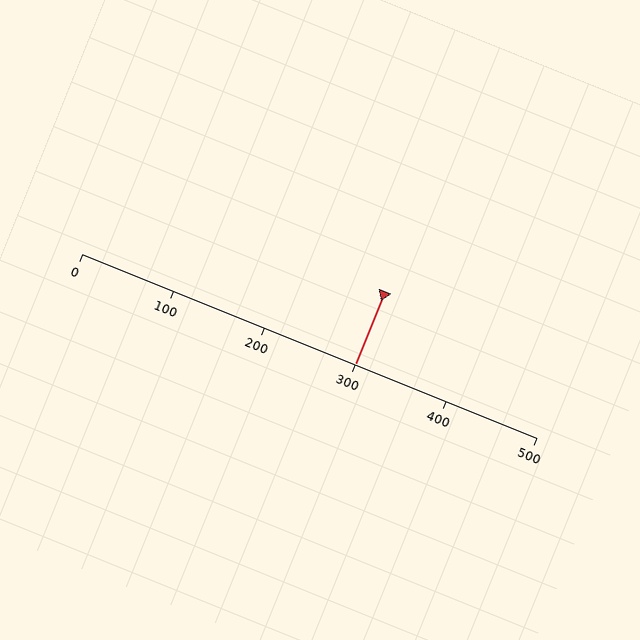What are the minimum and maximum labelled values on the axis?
The axis runs from 0 to 500.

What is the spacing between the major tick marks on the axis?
The major ticks are spaced 100 apart.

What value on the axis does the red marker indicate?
The marker indicates approximately 300.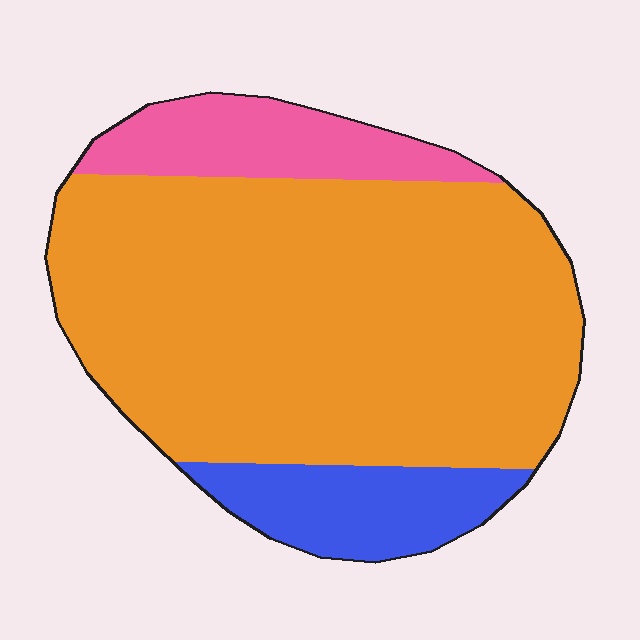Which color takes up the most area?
Orange, at roughly 75%.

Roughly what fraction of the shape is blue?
Blue takes up about one eighth (1/8) of the shape.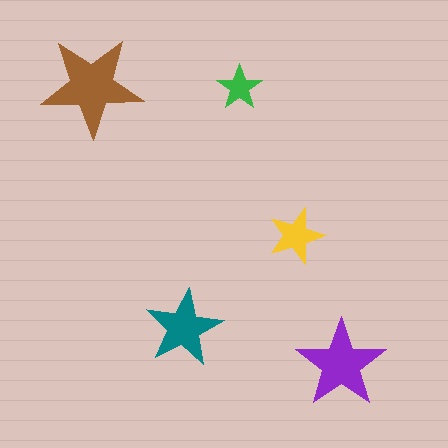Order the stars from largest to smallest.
the brown one, the purple one, the teal one, the yellow one, the green one.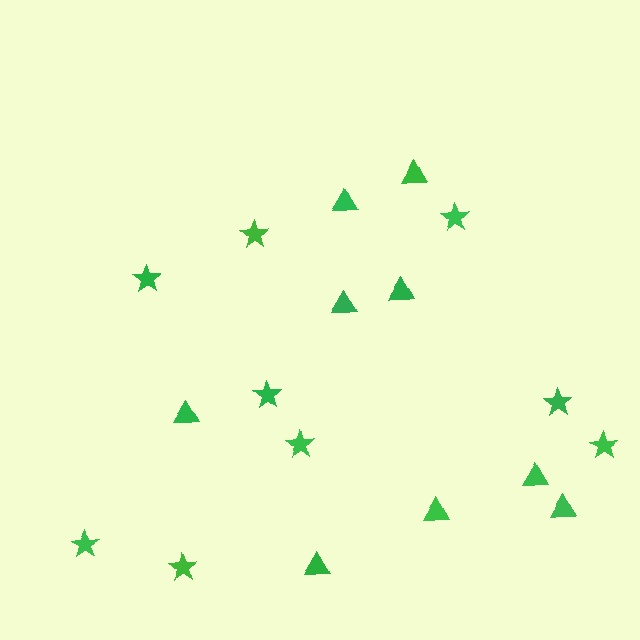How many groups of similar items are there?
There are 2 groups: one group of triangles (9) and one group of stars (9).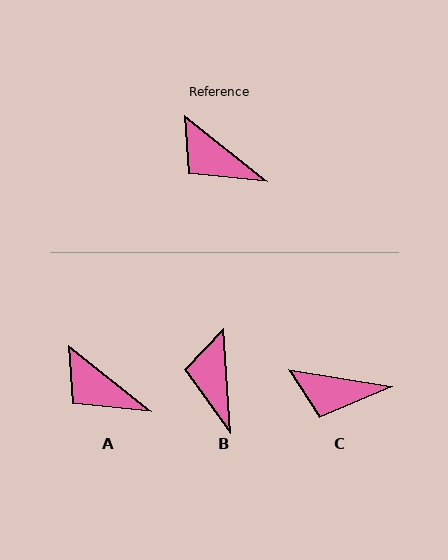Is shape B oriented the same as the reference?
No, it is off by about 48 degrees.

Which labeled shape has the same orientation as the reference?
A.